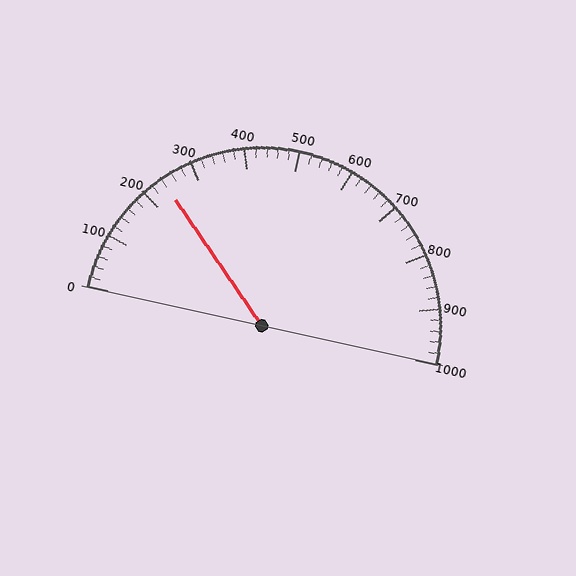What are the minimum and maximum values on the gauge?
The gauge ranges from 0 to 1000.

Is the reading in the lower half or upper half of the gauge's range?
The reading is in the lower half of the range (0 to 1000).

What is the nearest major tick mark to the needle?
The nearest major tick mark is 200.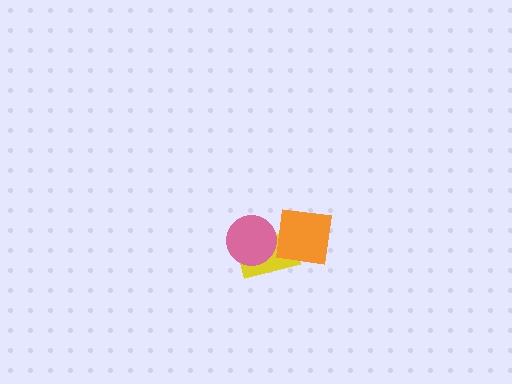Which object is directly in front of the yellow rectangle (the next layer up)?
The pink circle is directly in front of the yellow rectangle.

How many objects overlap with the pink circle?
2 objects overlap with the pink circle.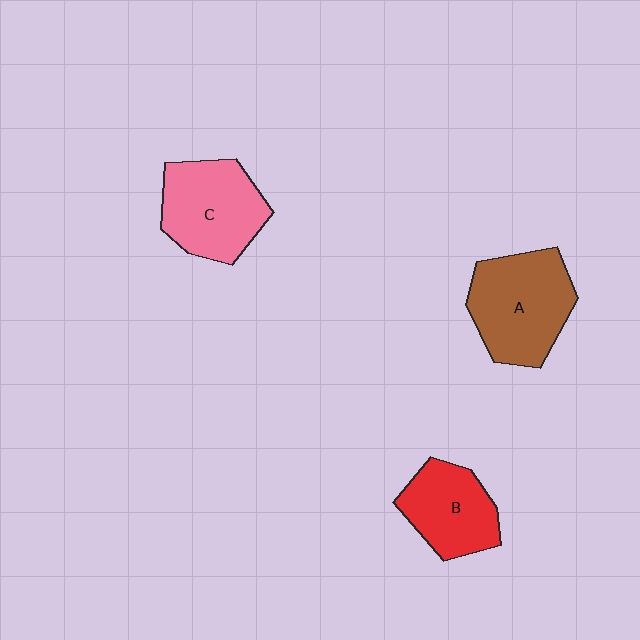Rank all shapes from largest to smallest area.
From largest to smallest: A (brown), C (pink), B (red).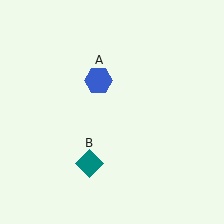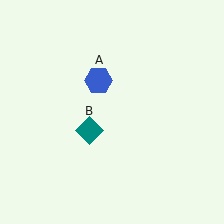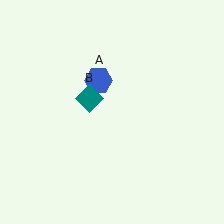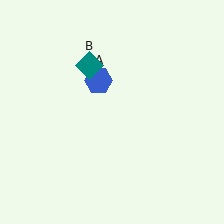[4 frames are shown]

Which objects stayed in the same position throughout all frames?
Blue hexagon (object A) remained stationary.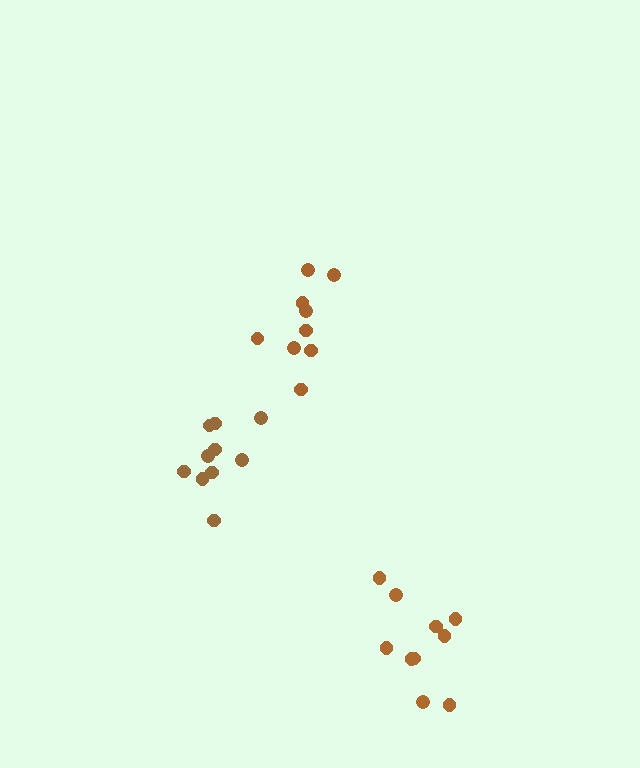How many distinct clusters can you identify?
There are 3 distinct clusters.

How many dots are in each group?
Group 1: 10 dots, Group 2: 10 dots, Group 3: 9 dots (29 total).